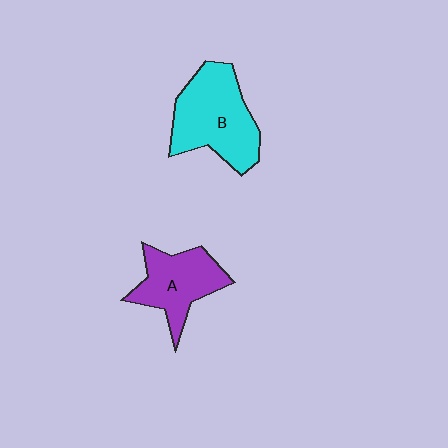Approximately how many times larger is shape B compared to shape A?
Approximately 1.4 times.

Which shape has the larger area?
Shape B (cyan).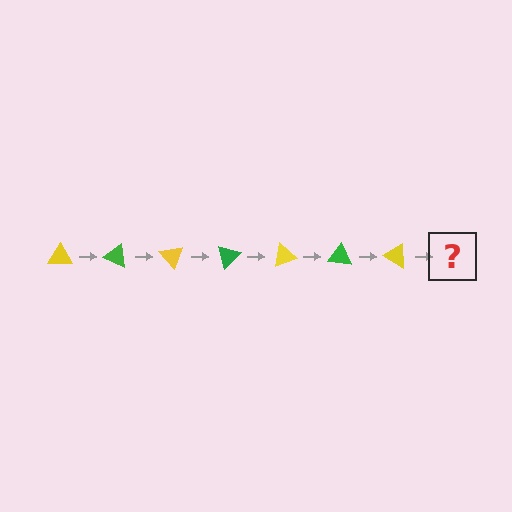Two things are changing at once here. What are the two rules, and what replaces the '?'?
The two rules are that it rotates 25 degrees each step and the color cycles through yellow and green. The '?' should be a green triangle, rotated 175 degrees from the start.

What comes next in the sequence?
The next element should be a green triangle, rotated 175 degrees from the start.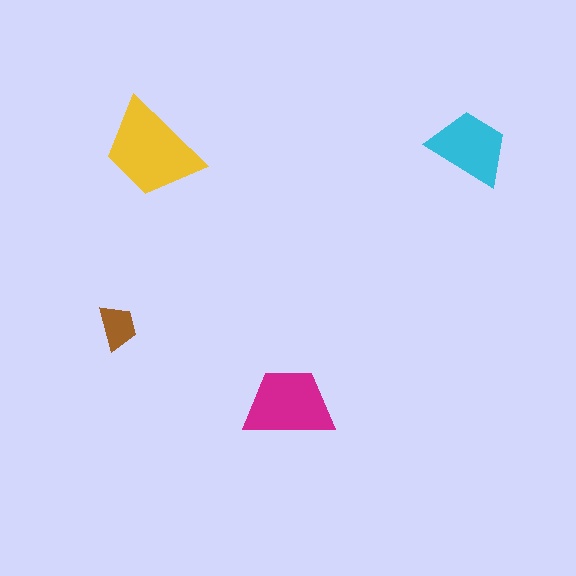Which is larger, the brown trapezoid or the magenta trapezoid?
The magenta one.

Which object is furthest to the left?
The brown trapezoid is leftmost.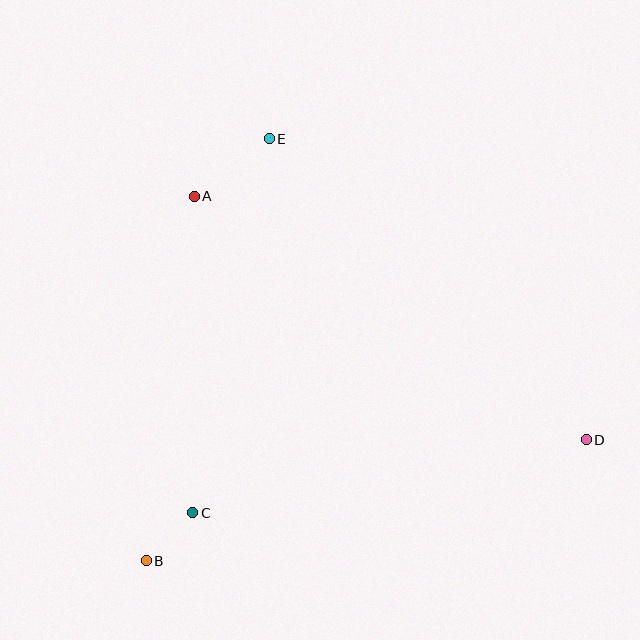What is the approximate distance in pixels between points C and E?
The distance between C and E is approximately 382 pixels.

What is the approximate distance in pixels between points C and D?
The distance between C and D is approximately 400 pixels.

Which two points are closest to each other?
Points B and C are closest to each other.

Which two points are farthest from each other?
Points A and D are farthest from each other.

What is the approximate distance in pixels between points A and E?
The distance between A and E is approximately 94 pixels.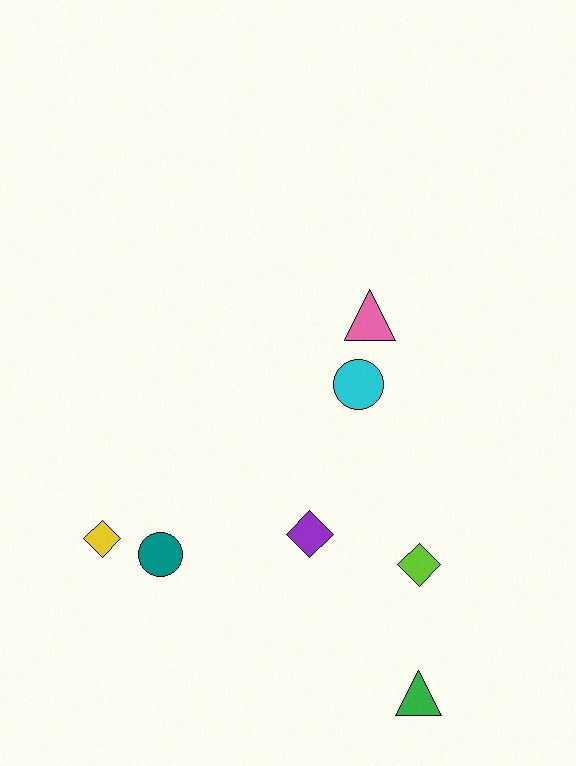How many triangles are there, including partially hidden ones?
There are 2 triangles.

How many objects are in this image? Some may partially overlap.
There are 7 objects.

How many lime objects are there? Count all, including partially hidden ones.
There is 1 lime object.